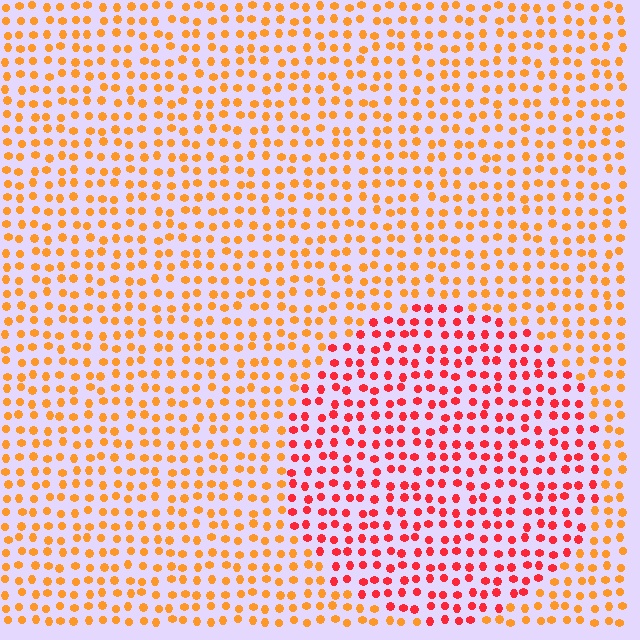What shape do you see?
I see a circle.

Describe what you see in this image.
The image is filled with small orange elements in a uniform arrangement. A circle-shaped region is visible where the elements are tinted to a slightly different hue, forming a subtle color boundary.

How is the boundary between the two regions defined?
The boundary is defined purely by a slight shift in hue (about 37 degrees). Spacing, size, and orientation are identical on both sides.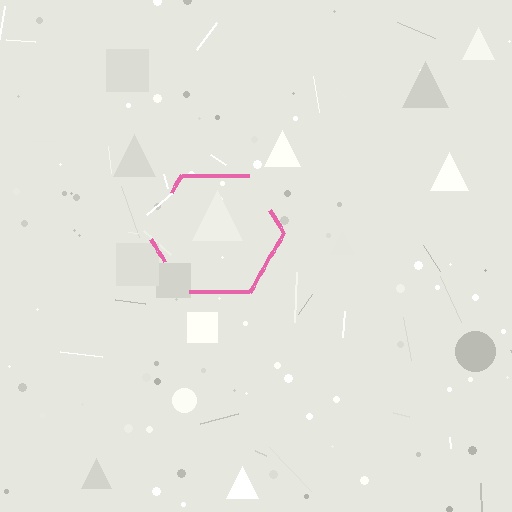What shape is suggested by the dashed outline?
The dashed outline suggests a hexagon.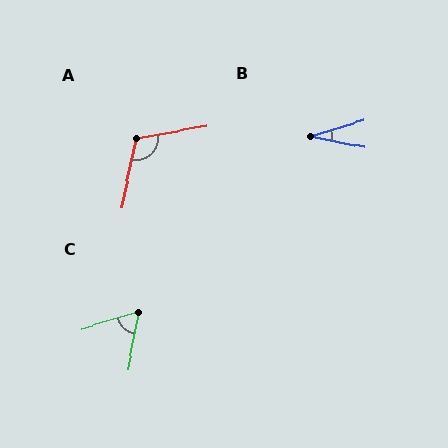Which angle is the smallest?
B, at approximately 29 degrees.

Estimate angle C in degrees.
Approximately 62 degrees.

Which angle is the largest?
A, at approximately 112 degrees.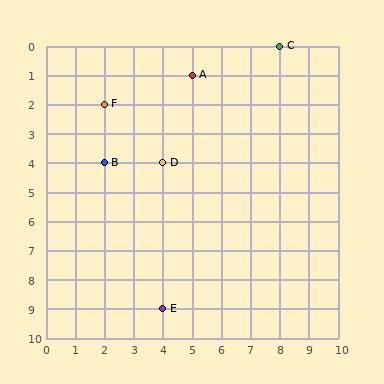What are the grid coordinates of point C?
Point C is at grid coordinates (8, 0).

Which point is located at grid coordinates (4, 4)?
Point D is at (4, 4).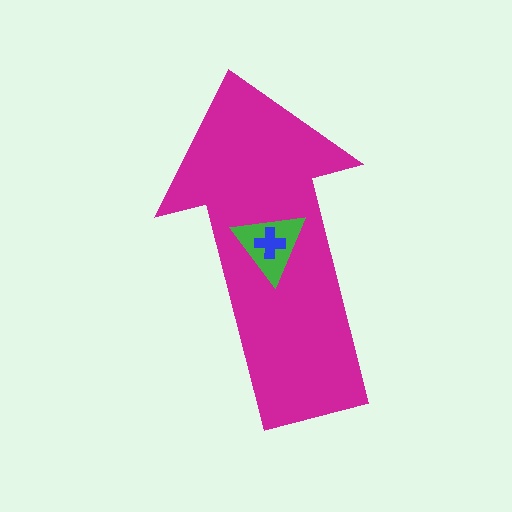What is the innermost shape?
The blue cross.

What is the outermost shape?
The magenta arrow.